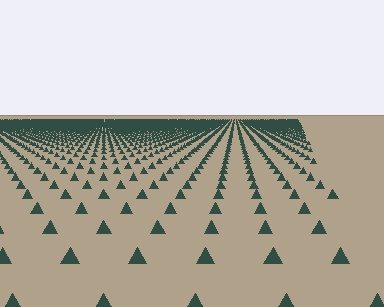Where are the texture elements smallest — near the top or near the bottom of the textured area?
Near the top.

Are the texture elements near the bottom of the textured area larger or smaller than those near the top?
Larger. Near the bottom, elements are closer to the viewer and appear at a bigger on-screen size.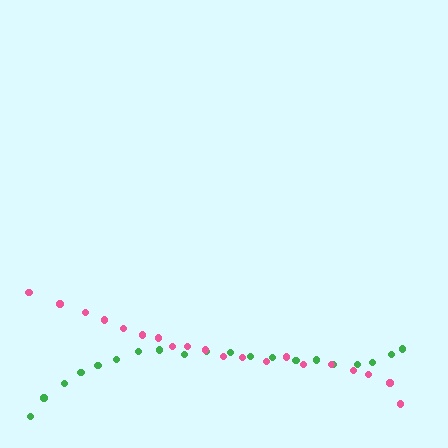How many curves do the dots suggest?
There are 2 distinct paths.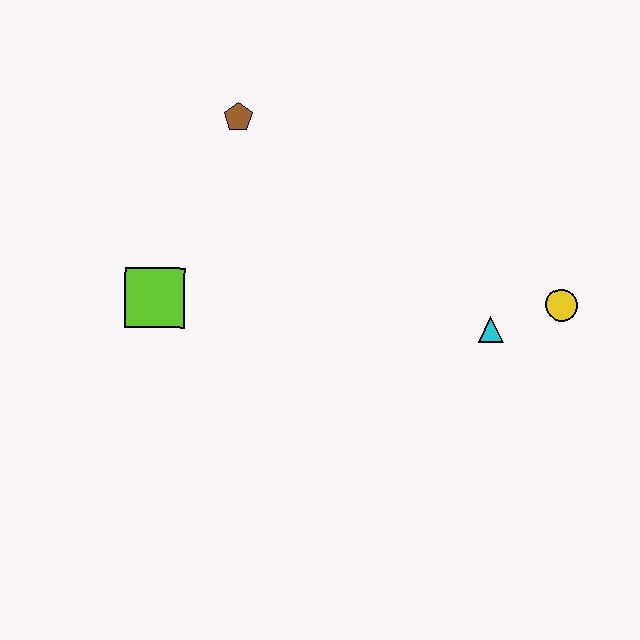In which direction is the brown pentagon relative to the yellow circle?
The brown pentagon is to the left of the yellow circle.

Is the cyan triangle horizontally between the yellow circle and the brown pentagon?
Yes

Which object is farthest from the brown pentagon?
The yellow circle is farthest from the brown pentagon.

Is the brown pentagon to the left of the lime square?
No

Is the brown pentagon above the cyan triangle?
Yes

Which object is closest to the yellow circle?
The cyan triangle is closest to the yellow circle.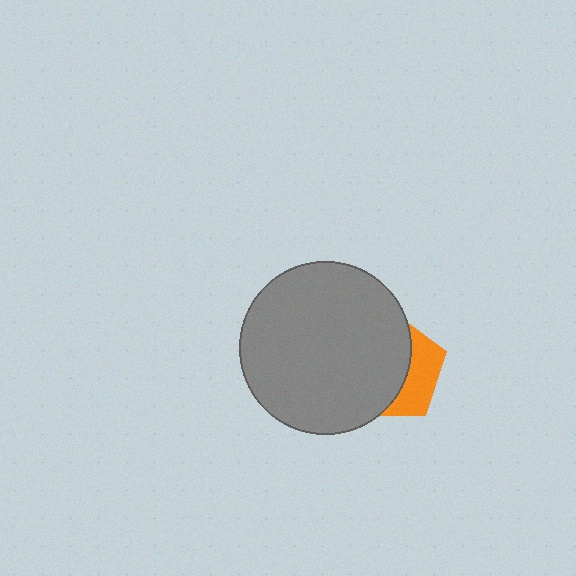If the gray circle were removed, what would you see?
You would see the complete orange pentagon.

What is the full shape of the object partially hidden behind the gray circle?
The partially hidden object is an orange pentagon.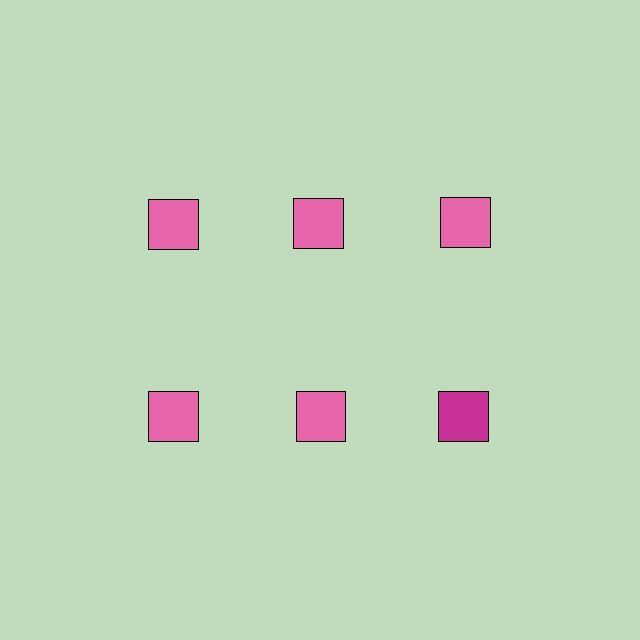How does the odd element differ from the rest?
It has a different color: magenta instead of pink.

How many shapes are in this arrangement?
There are 6 shapes arranged in a grid pattern.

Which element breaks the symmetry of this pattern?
The magenta square in the second row, center column breaks the symmetry. All other shapes are pink squares.